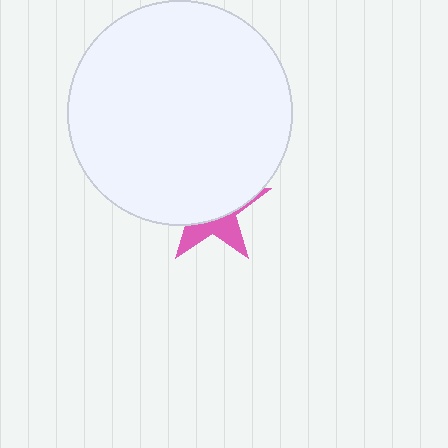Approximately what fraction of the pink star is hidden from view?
Roughly 66% of the pink star is hidden behind the white circle.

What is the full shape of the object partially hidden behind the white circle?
The partially hidden object is a pink star.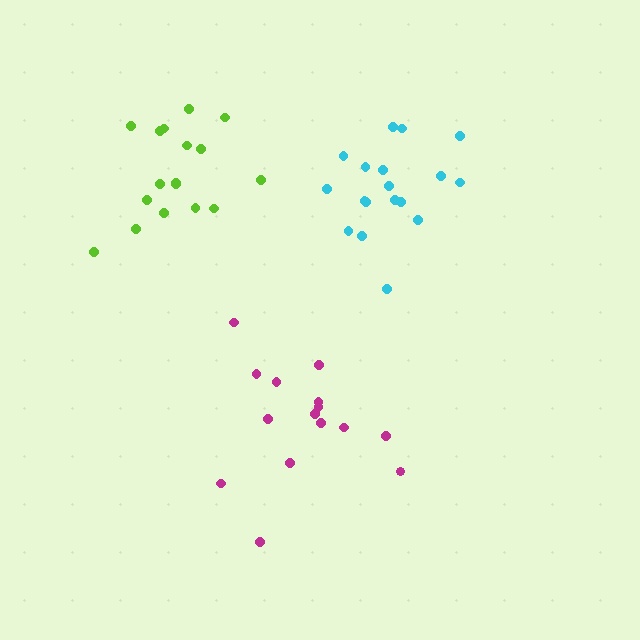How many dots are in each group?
Group 1: 17 dots, Group 2: 18 dots, Group 3: 16 dots (51 total).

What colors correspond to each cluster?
The clusters are colored: lime, cyan, magenta.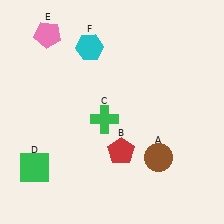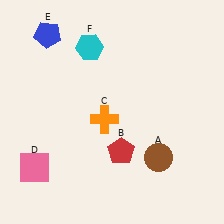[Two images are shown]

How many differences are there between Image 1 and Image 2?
There are 3 differences between the two images.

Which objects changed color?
C changed from green to orange. D changed from green to pink. E changed from pink to blue.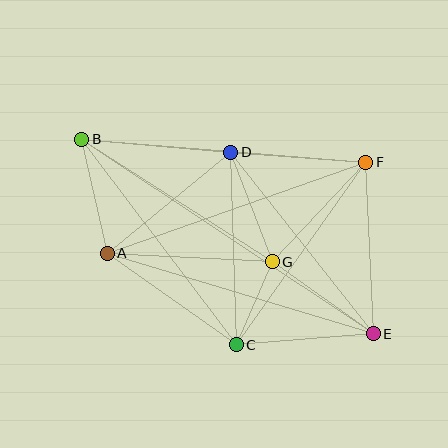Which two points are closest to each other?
Points C and G are closest to each other.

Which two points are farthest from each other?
Points B and E are farthest from each other.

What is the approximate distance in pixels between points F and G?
The distance between F and G is approximately 137 pixels.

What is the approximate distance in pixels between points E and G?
The distance between E and G is approximately 124 pixels.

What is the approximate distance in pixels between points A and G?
The distance between A and G is approximately 165 pixels.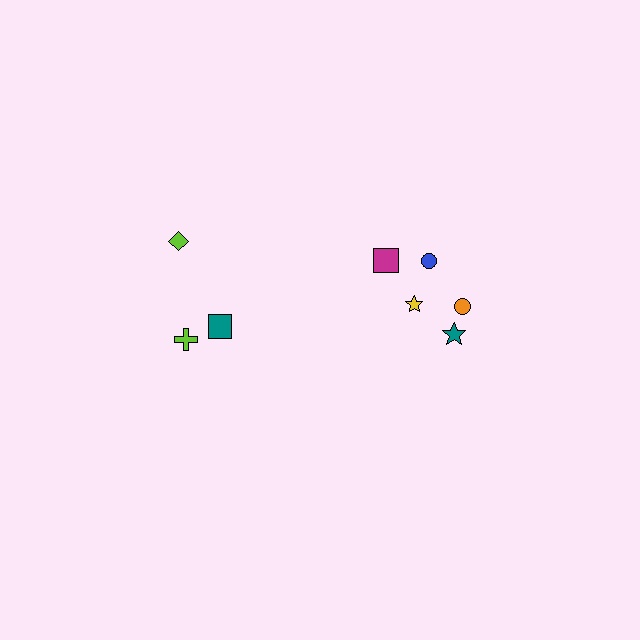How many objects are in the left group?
There are 3 objects.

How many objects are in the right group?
There are 5 objects.